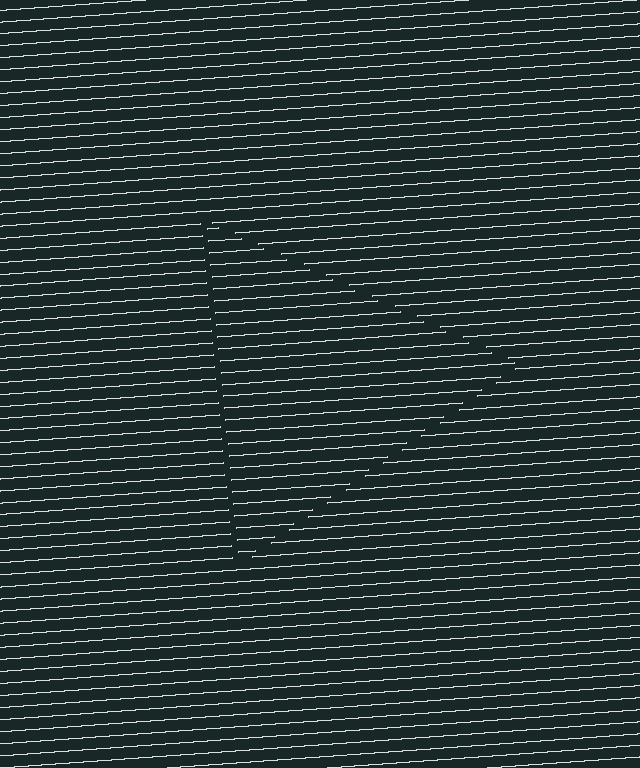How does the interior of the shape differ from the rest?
The interior of the shape contains the same grating, shifted by half a period — the contour is defined by the phase discontinuity where line-ends from the inner and outer gratings abut.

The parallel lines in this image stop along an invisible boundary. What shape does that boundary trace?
An illusory triangle. The interior of the shape contains the same grating, shifted by half a period — the contour is defined by the phase discontinuity where line-ends from the inner and outer gratings abut.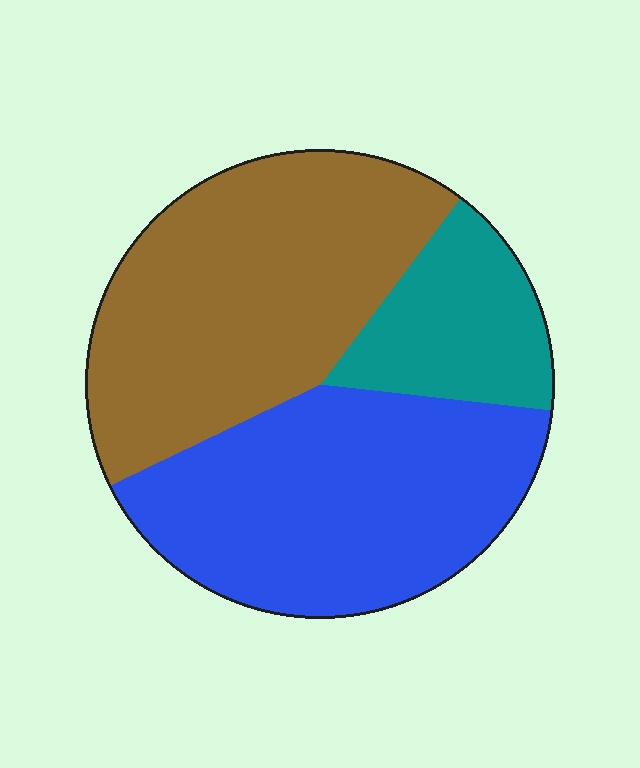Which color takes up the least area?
Teal, at roughly 15%.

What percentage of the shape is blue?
Blue covers 41% of the shape.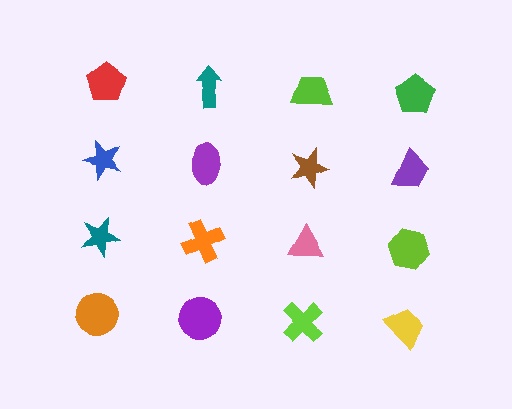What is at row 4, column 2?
A purple circle.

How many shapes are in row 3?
4 shapes.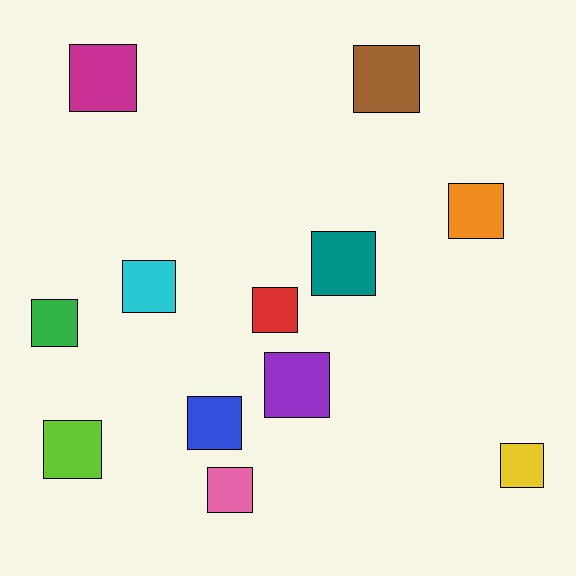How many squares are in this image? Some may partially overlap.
There are 12 squares.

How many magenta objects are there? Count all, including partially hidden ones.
There is 1 magenta object.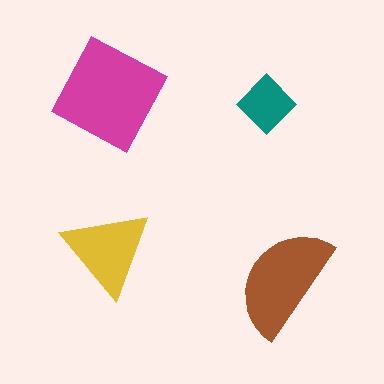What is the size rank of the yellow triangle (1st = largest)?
3rd.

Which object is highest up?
The magenta square is topmost.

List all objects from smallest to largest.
The teal diamond, the yellow triangle, the brown semicircle, the magenta square.